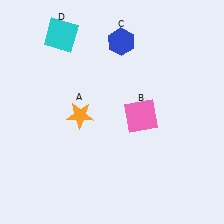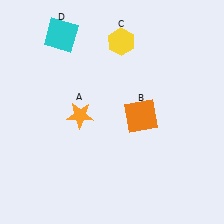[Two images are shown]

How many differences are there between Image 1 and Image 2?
There are 2 differences between the two images.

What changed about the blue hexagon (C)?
In Image 1, C is blue. In Image 2, it changed to yellow.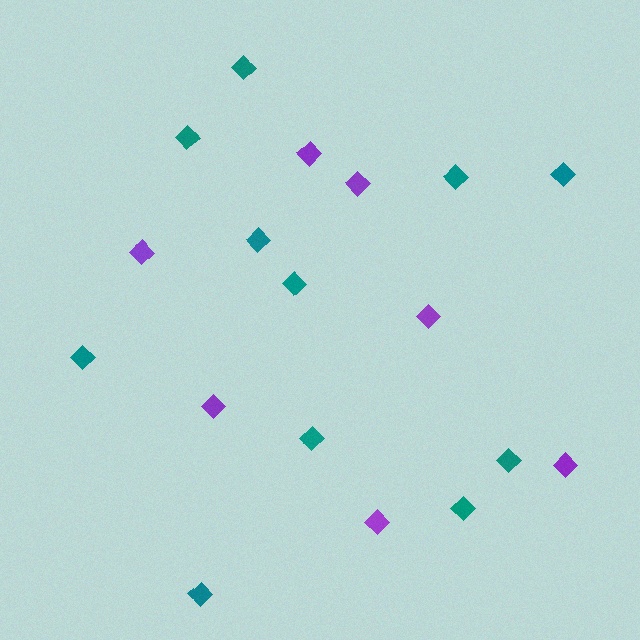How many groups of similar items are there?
There are 2 groups: one group of purple diamonds (7) and one group of teal diamonds (11).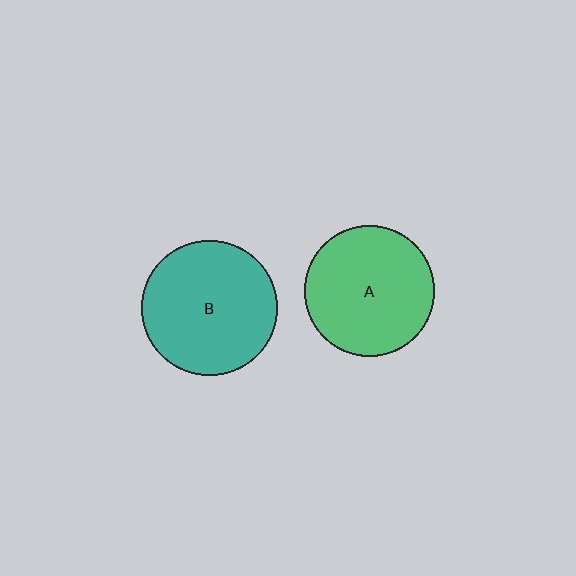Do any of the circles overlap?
No, none of the circles overlap.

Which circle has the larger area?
Circle B (teal).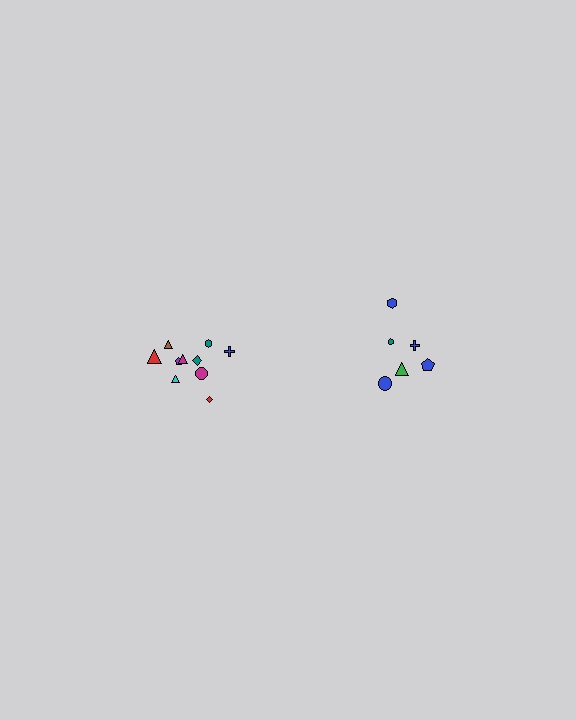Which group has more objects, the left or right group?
The left group.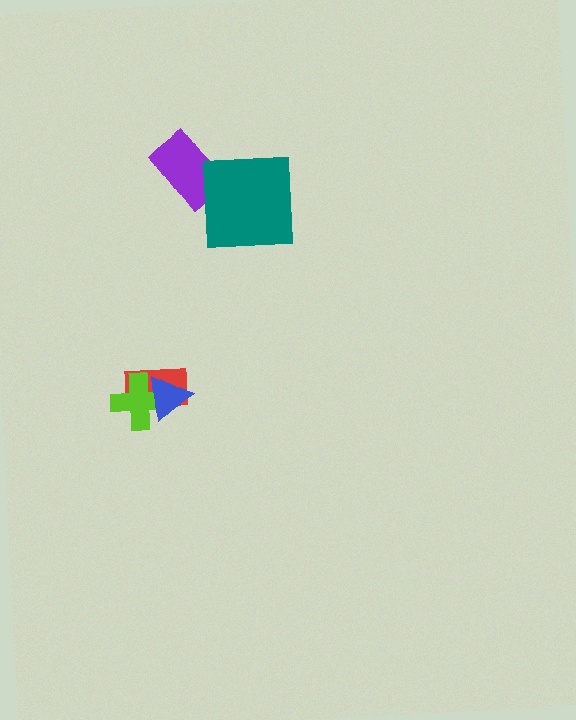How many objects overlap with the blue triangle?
2 objects overlap with the blue triangle.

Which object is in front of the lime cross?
The blue triangle is in front of the lime cross.